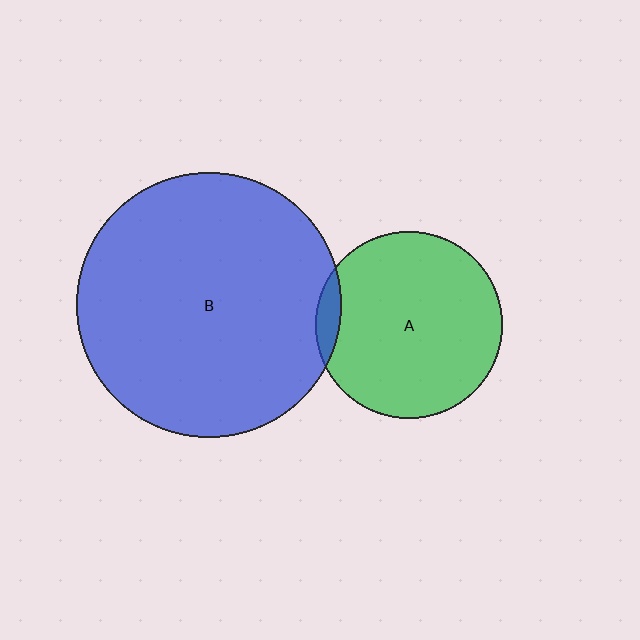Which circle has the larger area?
Circle B (blue).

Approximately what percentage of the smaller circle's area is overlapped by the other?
Approximately 5%.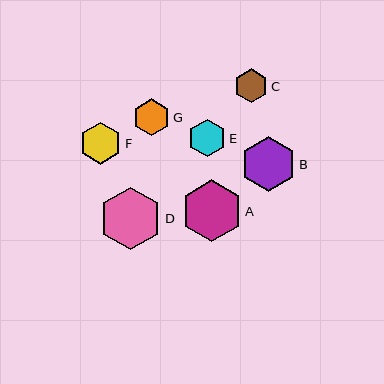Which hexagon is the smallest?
Hexagon C is the smallest with a size of approximately 34 pixels.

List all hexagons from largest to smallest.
From largest to smallest: D, A, B, F, E, G, C.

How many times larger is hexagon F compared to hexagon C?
Hexagon F is approximately 1.3 times the size of hexagon C.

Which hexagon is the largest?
Hexagon D is the largest with a size of approximately 63 pixels.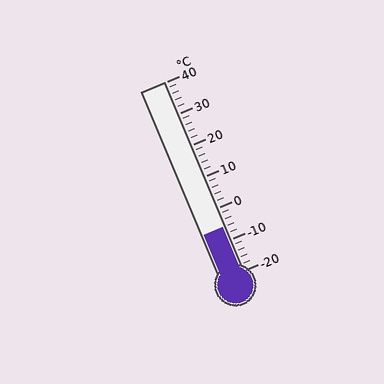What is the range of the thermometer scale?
The thermometer scale ranges from -20°C to 40°C.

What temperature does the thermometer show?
The thermometer shows approximately -6°C.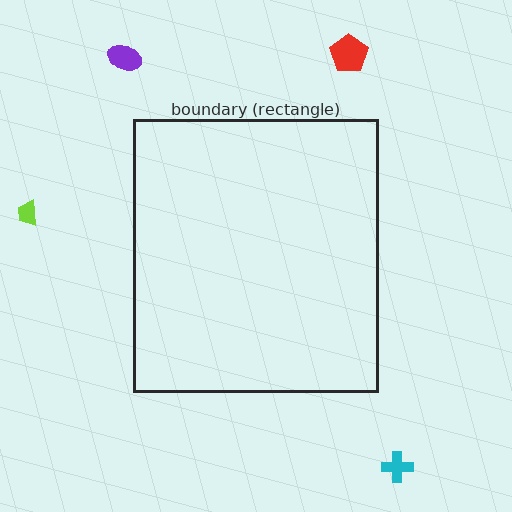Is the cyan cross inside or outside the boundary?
Outside.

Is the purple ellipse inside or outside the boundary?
Outside.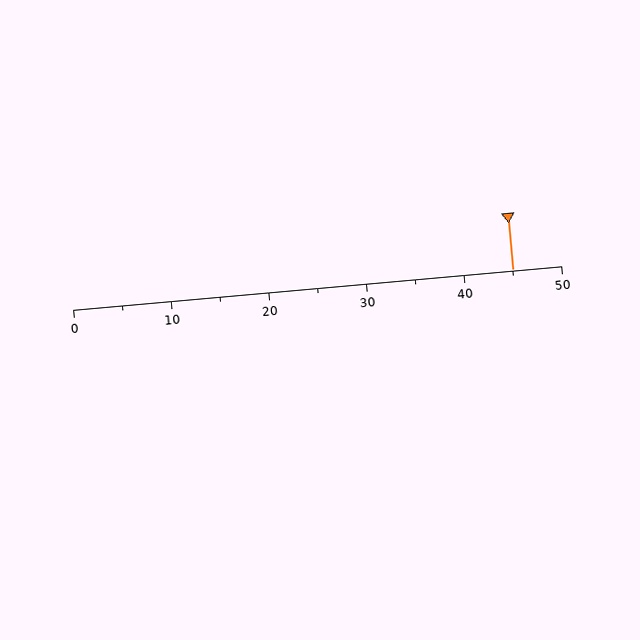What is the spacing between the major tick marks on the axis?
The major ticks are spaced 10 apart.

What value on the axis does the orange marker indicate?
The marker indicates approximately 45.